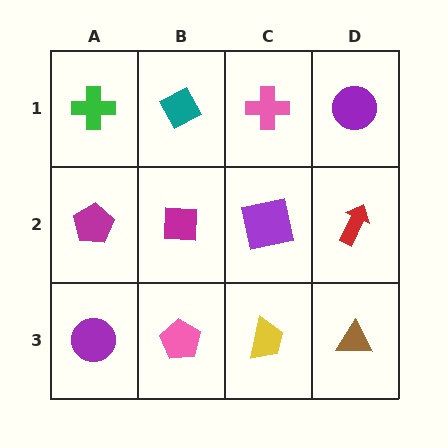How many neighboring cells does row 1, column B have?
3.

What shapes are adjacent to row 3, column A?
A magenta pentagon (row 2, column A), a pink pentagon (row 3, column B).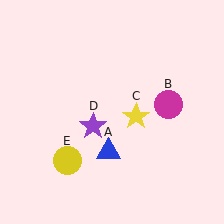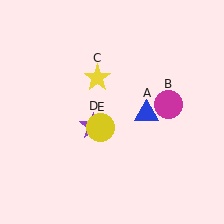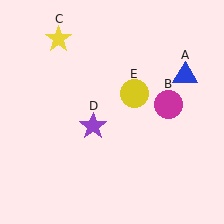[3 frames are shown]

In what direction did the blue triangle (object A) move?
The blue triangle (object A) moved up and to the right.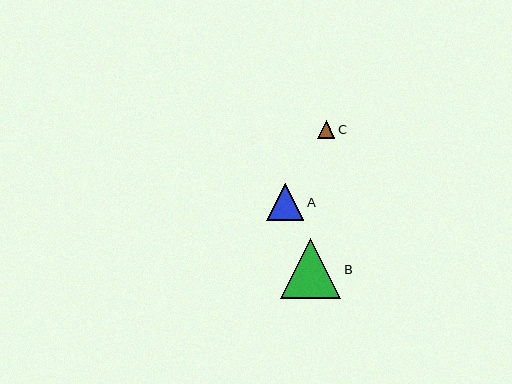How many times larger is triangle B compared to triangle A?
Triangle B is approximately 1.6 times the size of triangle A.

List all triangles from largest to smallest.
From largest to smallest: B, A, C.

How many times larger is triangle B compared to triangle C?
Triangle B is approximately 3.4 times the size of triangle C.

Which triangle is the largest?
Triangle B is the largest with a size of approximately 60 pixels.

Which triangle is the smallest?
Triangle C is the smallest with a size of approximately 18 pixels.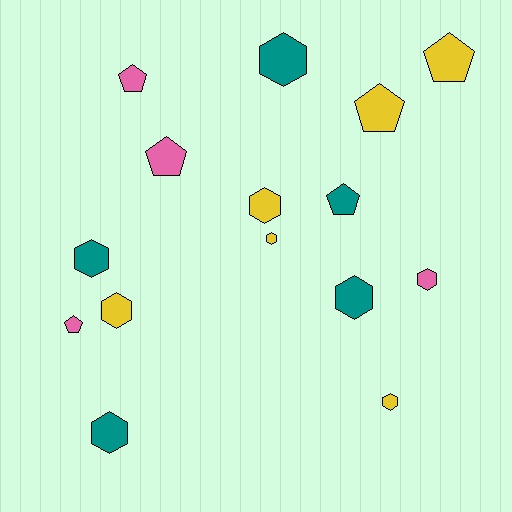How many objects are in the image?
There are 15 objects.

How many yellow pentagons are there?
There are 2 yellow pentagons.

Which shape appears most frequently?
Hexagon, with 9 objects.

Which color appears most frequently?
Yellow, with 6 objects.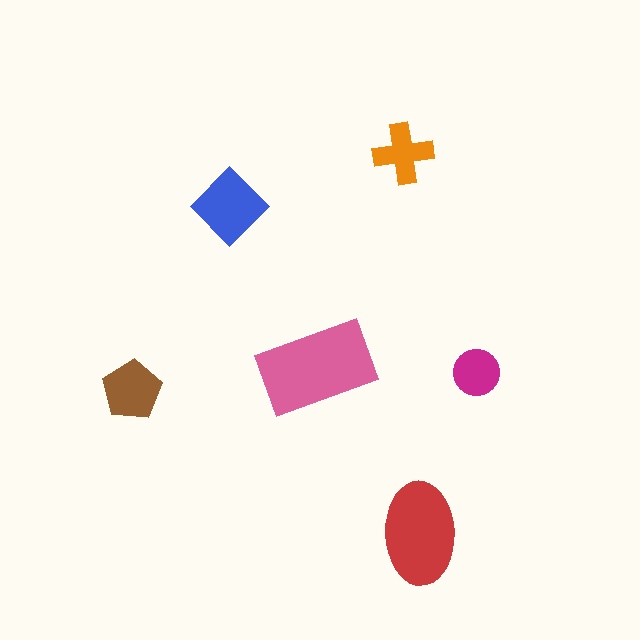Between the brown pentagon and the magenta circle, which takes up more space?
The brown pentagon.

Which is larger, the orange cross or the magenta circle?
The orange cross.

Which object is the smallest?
The magenta circle.